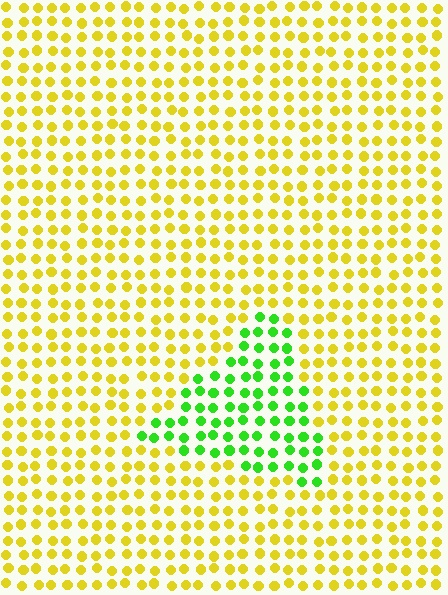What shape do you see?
I see a triangle.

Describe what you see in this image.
The image is filled with small yellow elements in a uniform arrangement. A triangle-shaped region is visible where the elements are tinted to a slightly different hue, forming a subtle color boundary.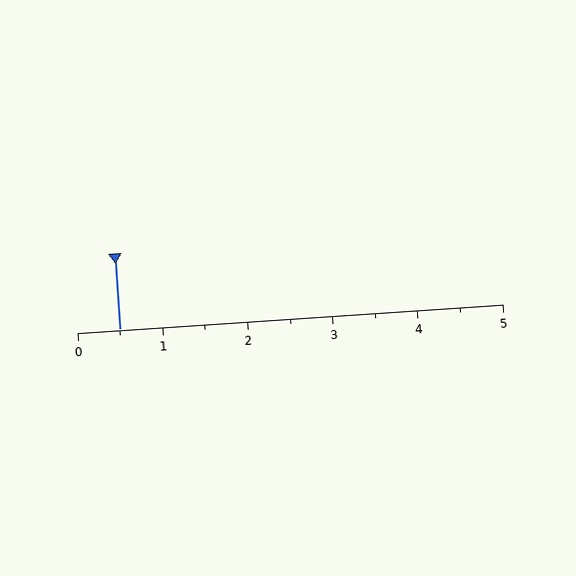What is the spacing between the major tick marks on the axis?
The major ticks are spaced 1 apart.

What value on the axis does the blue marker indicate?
The marker indicates approximately 0.5.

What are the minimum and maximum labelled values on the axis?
The axis runs from 0 to 5.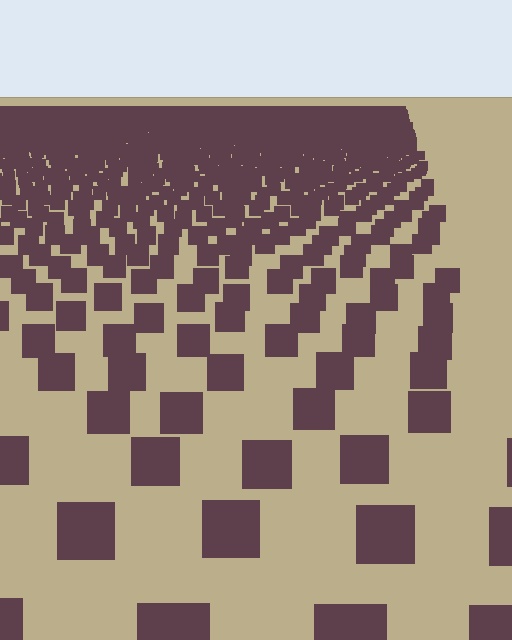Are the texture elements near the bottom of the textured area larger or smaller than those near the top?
Larger. Near the bottom, elements are closer to the viewer and appear at a bigger on-screen size.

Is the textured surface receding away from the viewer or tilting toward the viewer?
The surface is receding away from the viewer. Texture elements get smaller and denser toward the top.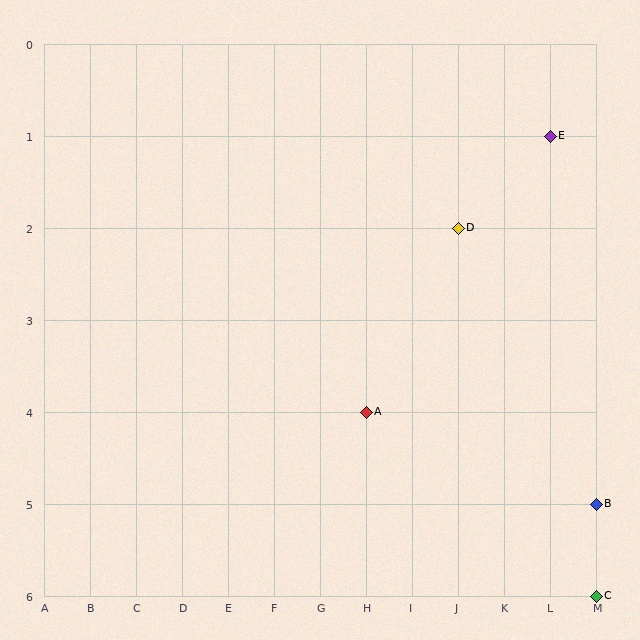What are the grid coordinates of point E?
Point E is at grid coordinates (L, 1).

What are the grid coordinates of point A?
Point A is at grid coordinates (H, 4).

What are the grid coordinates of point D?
Point D is at grid coordinates (J, 2).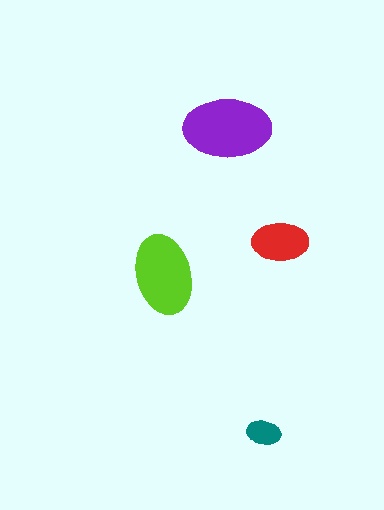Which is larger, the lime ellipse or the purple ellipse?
The purple one.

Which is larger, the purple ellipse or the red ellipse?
The purple one.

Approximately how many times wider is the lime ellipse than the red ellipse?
About 1.5 times wider.